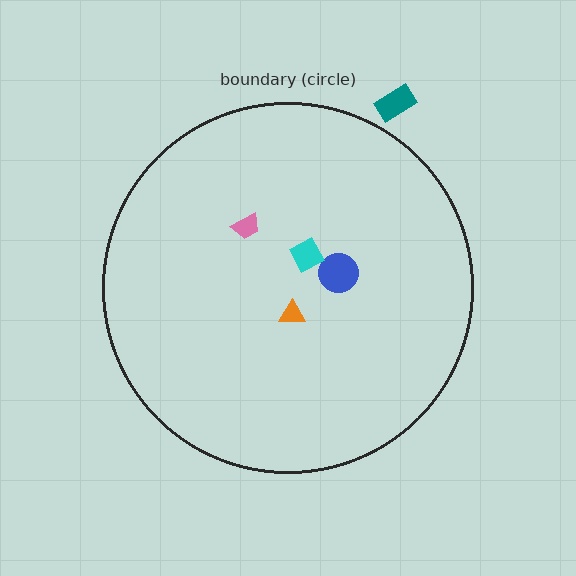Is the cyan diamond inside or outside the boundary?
Inside.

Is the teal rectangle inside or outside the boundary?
Outside.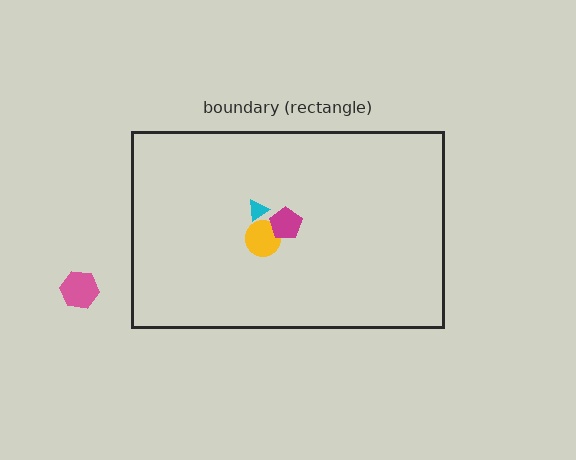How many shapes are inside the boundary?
3 inside, 1 outside.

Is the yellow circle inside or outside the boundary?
Inside.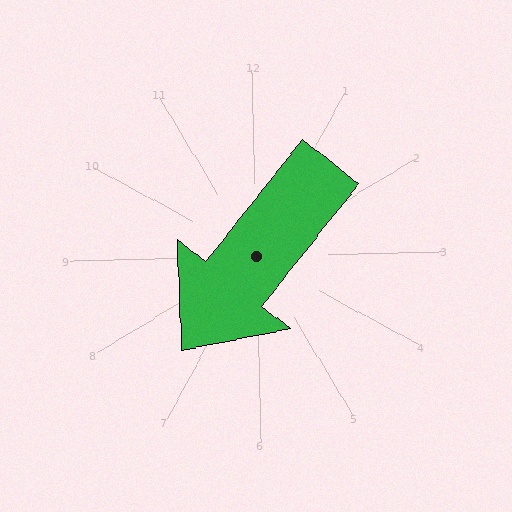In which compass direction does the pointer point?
Southwest.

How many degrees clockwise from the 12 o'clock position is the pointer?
Approximately 220 degrees.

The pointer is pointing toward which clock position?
Roughly 7 o'clock.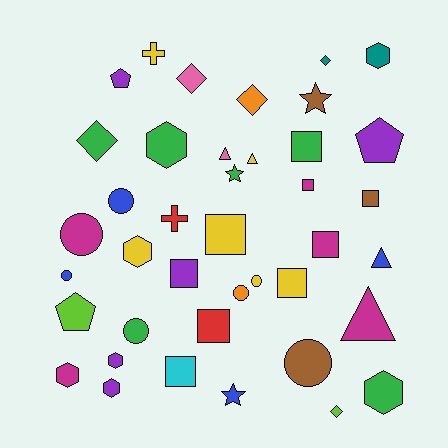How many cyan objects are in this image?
There is 1 cyan object.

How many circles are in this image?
There are 7 circles.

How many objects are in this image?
There are 40 objects.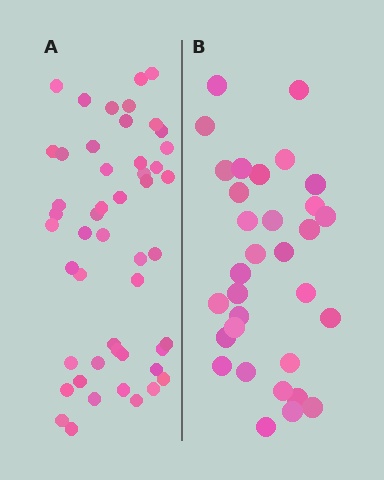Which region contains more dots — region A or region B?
Region A (the left region) has more dots.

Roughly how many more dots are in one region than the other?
Region A has approximately 15 more dots than region B.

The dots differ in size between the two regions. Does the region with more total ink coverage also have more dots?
No. Region B has more total ink coverage because its dots are larger, but region A actually contains more individual dots. Total area can be misleading — the number of items is what matters here.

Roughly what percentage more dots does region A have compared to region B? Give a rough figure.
About 55% more.